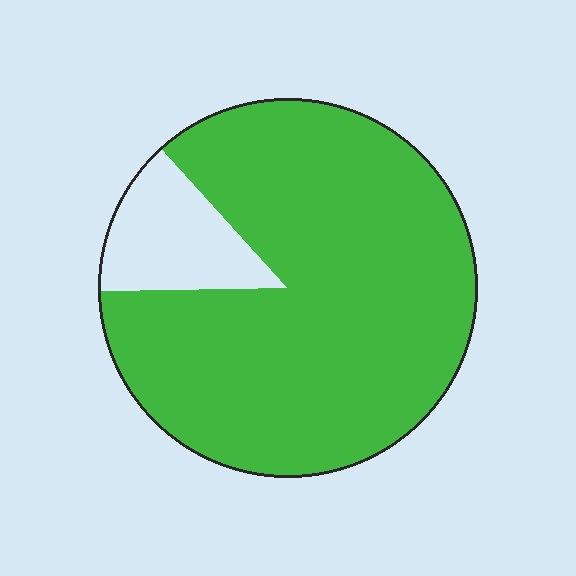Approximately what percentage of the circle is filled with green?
Approximately 85%.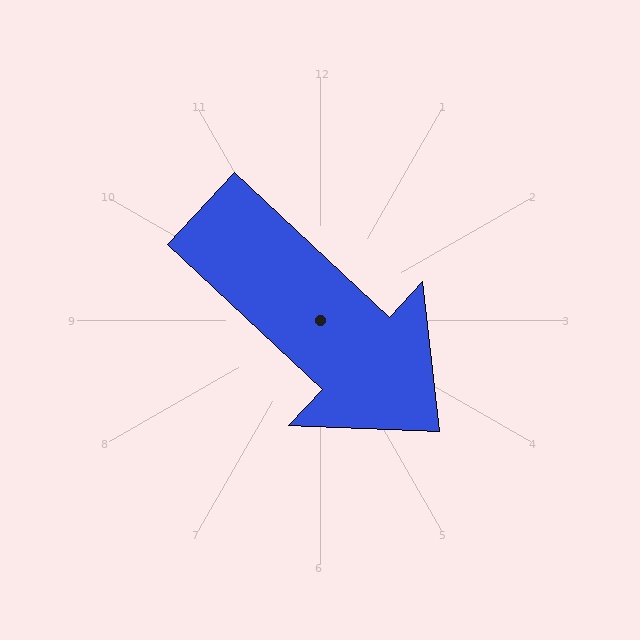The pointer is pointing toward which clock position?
Roughly 4 o'clock.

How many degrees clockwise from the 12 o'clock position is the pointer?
Approximately 133 degrees.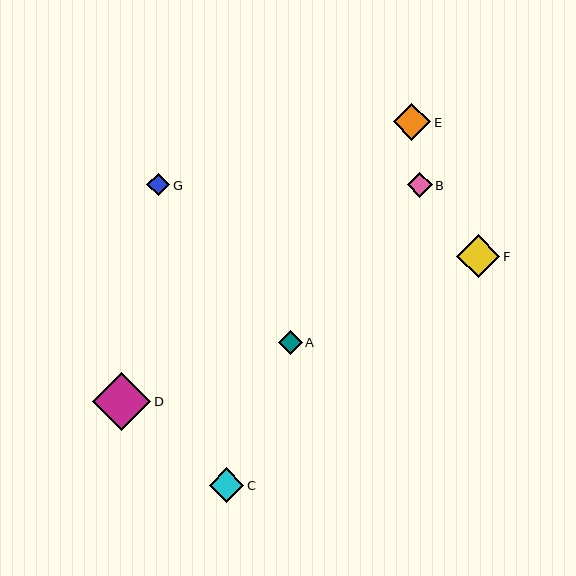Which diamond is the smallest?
Diamond G is the smallest with a size of approximately 23 pixels.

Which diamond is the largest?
Diamond D is the largest with a size of approximately 58 pixels.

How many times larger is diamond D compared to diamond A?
Diamond D is approximately 2.4 times the size of diamond A.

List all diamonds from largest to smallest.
From largest to smallest: D, F, E, C, B, A, G.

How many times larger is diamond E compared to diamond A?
Diamond E is approximately 1.5 times the size of diamond A.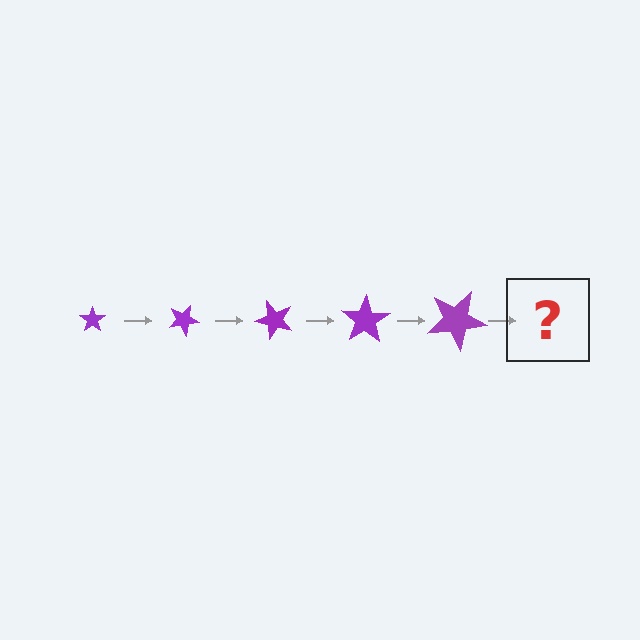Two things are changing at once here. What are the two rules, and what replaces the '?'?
The two rules are that the star grows larger each step and it rotates 25 degrees each step. The '?' should be a star, larger than the previous one and rotated 125 degrees from the start.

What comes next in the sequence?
The next element should be a star, larger than the previous one and rotated 125 degrees from the start.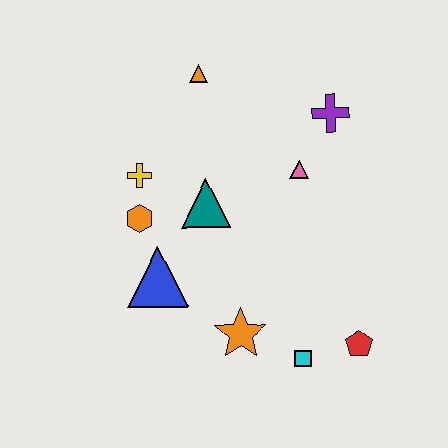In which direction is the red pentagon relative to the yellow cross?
The red pentagon is to the right of the yellow cross.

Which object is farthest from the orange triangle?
The red pentagon is farthest from the orange triangle.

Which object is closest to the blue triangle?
The orange hexagon is closest to the blue triangle.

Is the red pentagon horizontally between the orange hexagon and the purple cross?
No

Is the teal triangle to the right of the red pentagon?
No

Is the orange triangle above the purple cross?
Yes